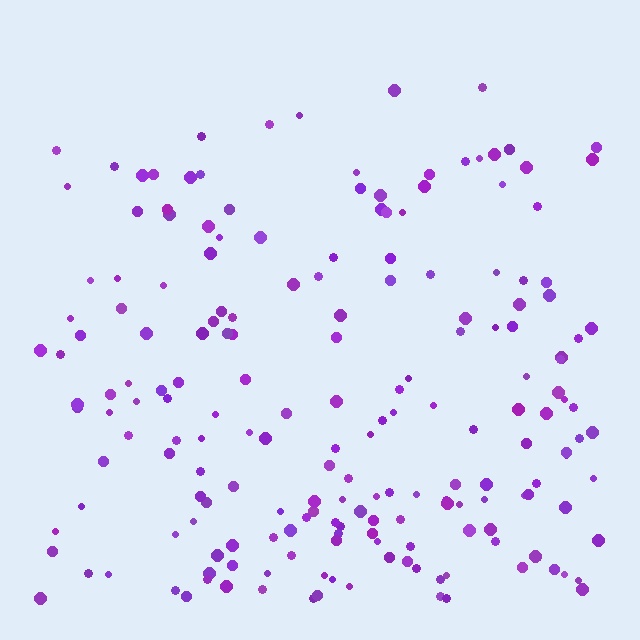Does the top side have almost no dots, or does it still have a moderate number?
Still a moderate number, just noticeably fewer than the bottom.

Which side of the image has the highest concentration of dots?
The bottom.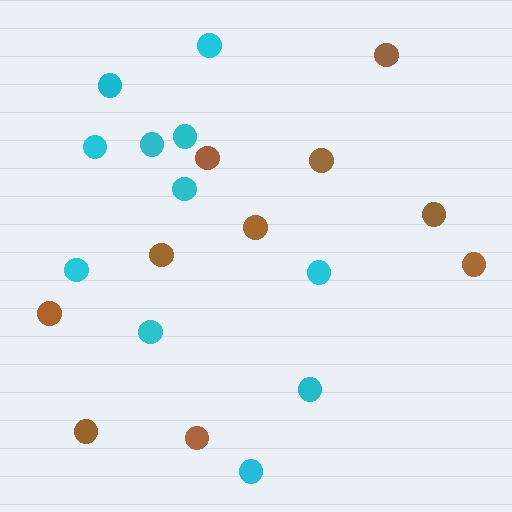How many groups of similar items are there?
There are 2 groups: one group of cyan circles (11) and one group of brown circles (10).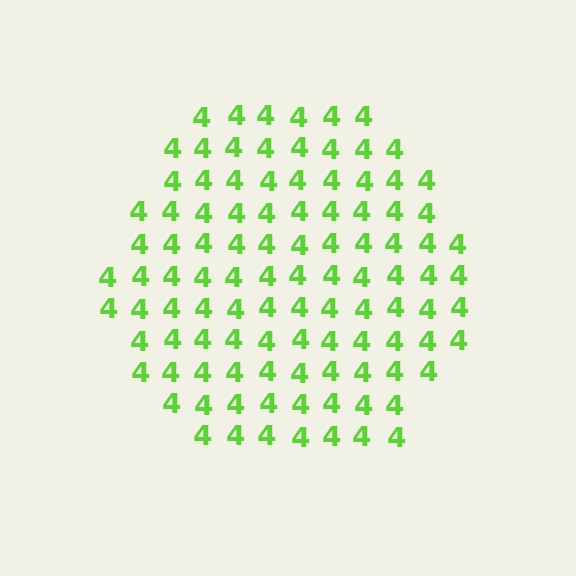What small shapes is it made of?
It is made of small digit 4's.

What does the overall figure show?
The overall figure shows a hexagon.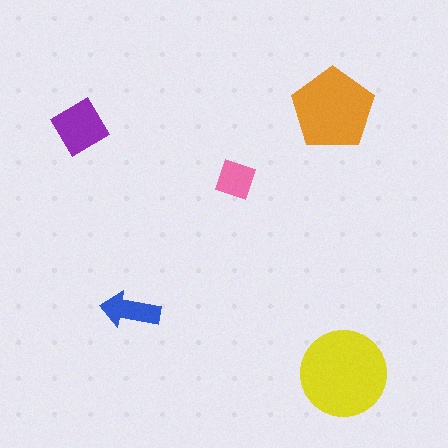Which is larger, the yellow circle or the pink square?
The yellow circle.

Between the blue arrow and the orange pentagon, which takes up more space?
The orange pentagon.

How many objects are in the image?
There are 5 objects in the image.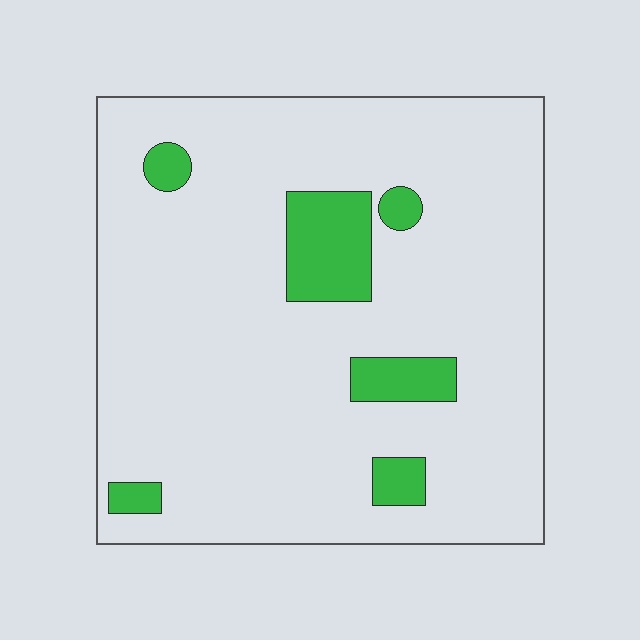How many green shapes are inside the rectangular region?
6.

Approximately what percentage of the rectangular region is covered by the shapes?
Approximately 10%.